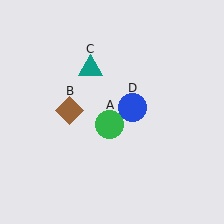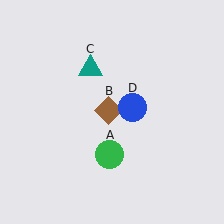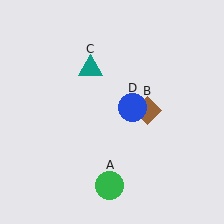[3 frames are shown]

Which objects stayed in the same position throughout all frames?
Teal triangle (object C) and blue circle (object D) remained stationary.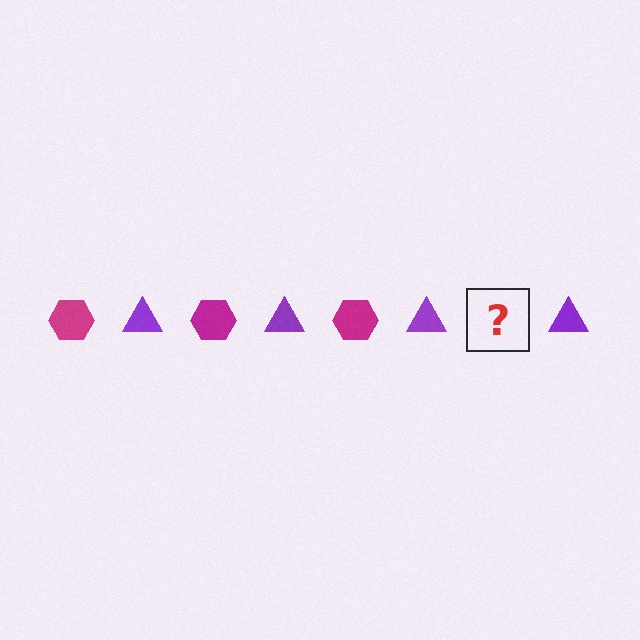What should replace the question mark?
The question mark should be replaced with a magenta hexagon.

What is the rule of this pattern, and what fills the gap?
The rule is that the pattern alternates between magenta hexagon and purple triangle. The gap should be filled with a magenta hexagon.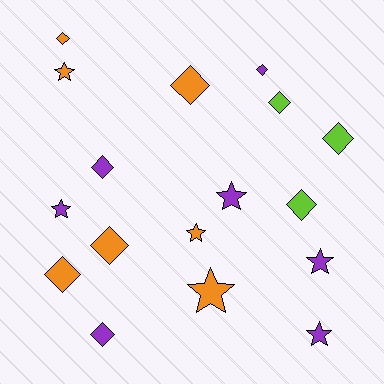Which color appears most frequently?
Orange, with 7 objects.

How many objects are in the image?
There are 17 objects.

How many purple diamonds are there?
There are 3 purple diamonds.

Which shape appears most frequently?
Diamond, with 10 objects.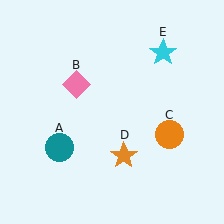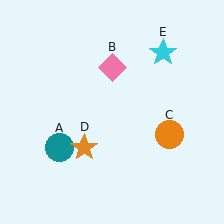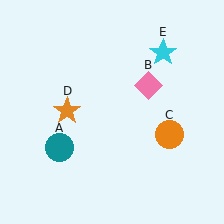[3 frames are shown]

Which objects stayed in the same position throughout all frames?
Teal circle (object A) and orange circle (object C) and cyan star (object E) remained stationary.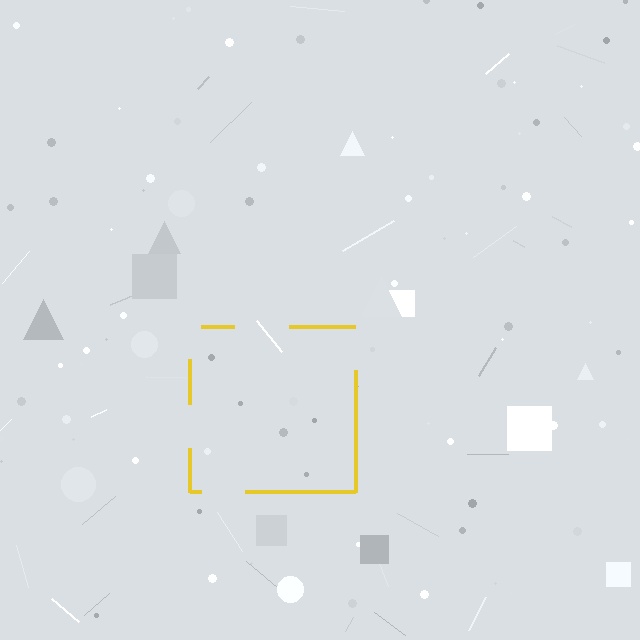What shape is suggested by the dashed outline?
The dashed outline suggests a square.